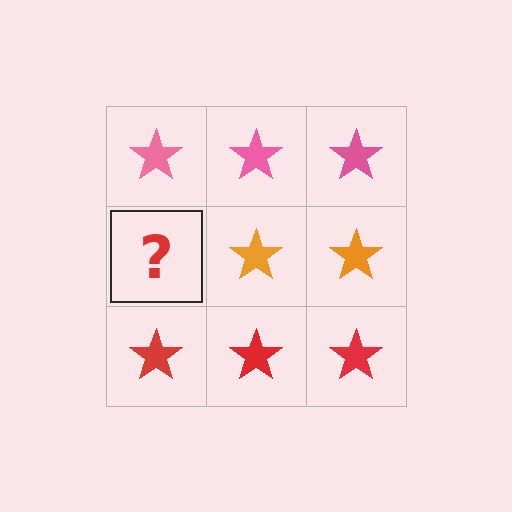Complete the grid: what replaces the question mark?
The question mark should be replaced with an orange star.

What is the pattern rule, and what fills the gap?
The rule is that each row has a consistent color. The gap should be filled with an orange star.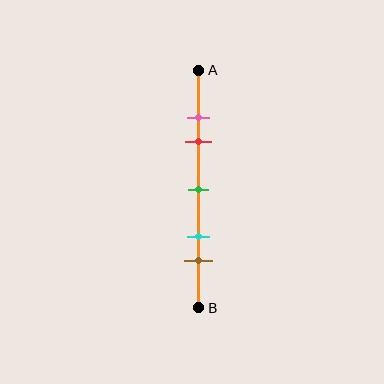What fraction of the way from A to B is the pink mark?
The pink mark is approximately 20% (0.2) of the way from A to B.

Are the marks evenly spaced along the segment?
No, the marks are not evenly spaced.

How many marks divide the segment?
There are 5 marks dividing the segment.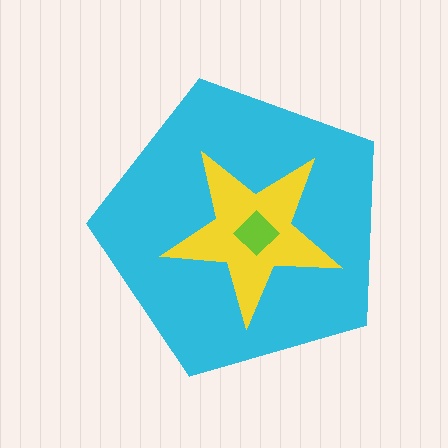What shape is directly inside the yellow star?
The lime diamond.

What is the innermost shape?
The lime diamond.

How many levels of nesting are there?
3.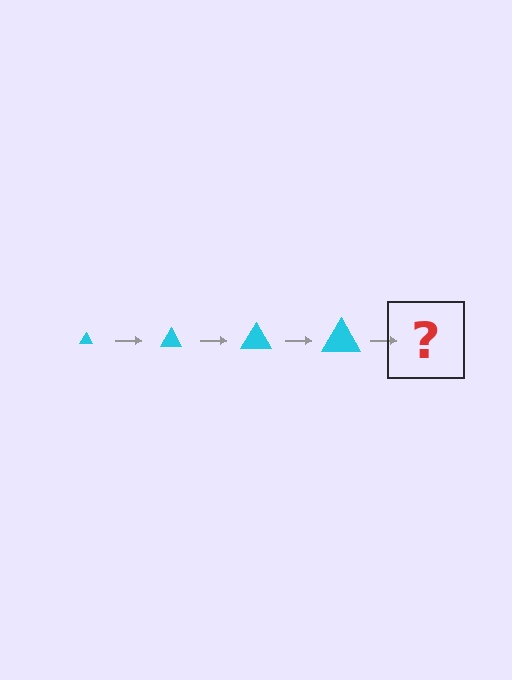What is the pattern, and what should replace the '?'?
The pattern is that the triangle gets progressively larger each step. The '?' should be a cyan triangle, larger than the previous one.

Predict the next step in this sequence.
The next step is a cyan triangle, larger than the previous one.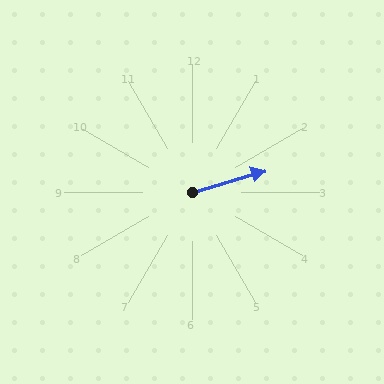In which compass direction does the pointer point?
East.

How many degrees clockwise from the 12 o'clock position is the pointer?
Approximately 73 degrees.